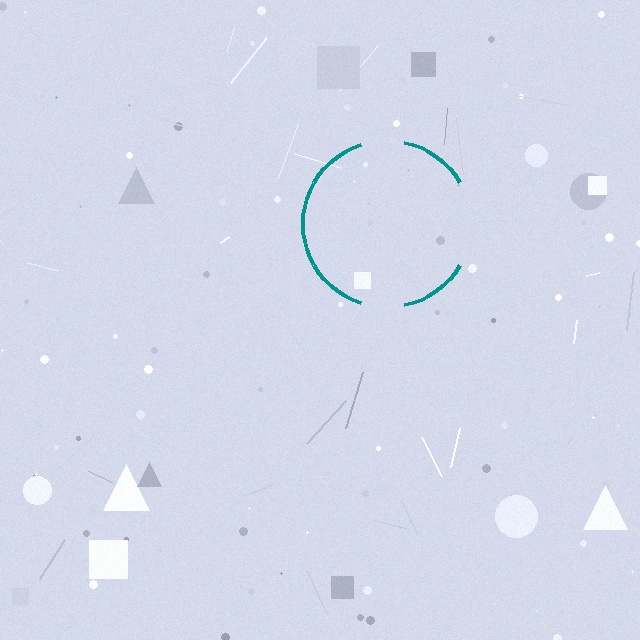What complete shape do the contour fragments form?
The contour fragments form a circle.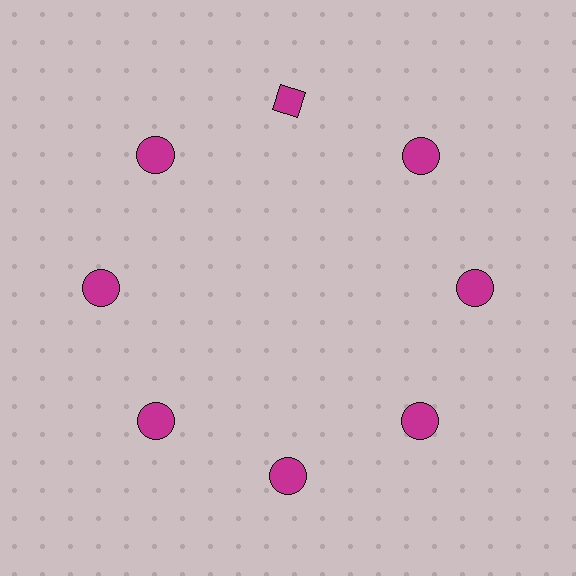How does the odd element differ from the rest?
It has a different shape: diamond instead of circle.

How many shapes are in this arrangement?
There are 8 shapes arranged in a ring pattern.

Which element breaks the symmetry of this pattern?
The magenta diamond at roughly the 12 o'clock position breaks the symmetry. All other shapes are magenta circles.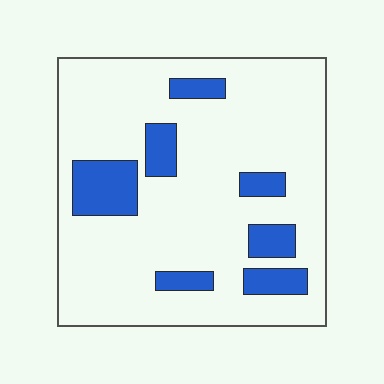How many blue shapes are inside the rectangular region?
7.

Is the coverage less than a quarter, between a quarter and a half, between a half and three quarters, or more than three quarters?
Less than a quarter.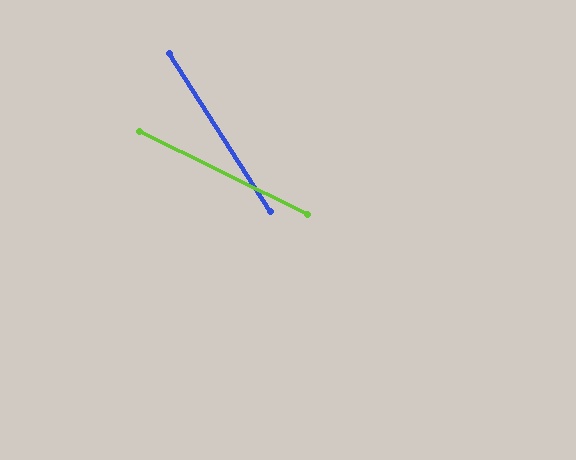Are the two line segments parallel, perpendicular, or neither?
Neither parallel nor perpendicular — they differ by about 31°.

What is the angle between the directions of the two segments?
Approximately 31 degrees.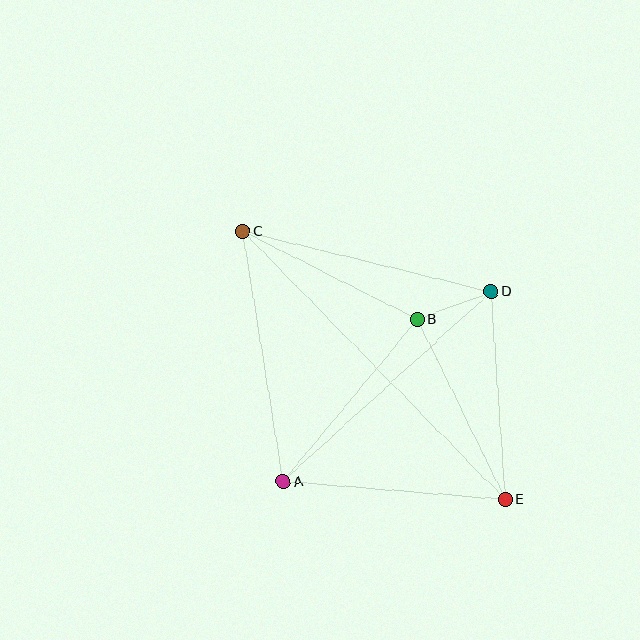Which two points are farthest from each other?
Points C and E are farthest from each other.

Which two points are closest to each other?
Points B and D are closest to each other.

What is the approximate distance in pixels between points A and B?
The distance between A and B is approximately 210 pixels.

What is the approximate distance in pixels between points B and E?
The distance between B and E is approximately 200 pixels.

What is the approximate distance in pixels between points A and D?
The distance between A and D is approximately 282 pixels.